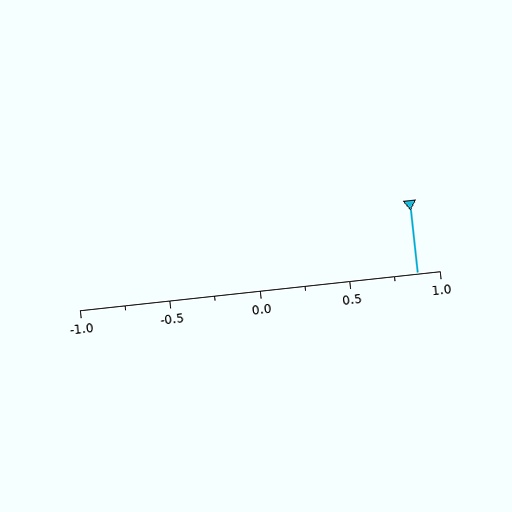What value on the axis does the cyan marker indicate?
The marker indicates approximately 0.88.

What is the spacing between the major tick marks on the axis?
The major ticks are spaced 0.5 apart.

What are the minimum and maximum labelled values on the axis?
The axis runs from -1.0 to 1.0.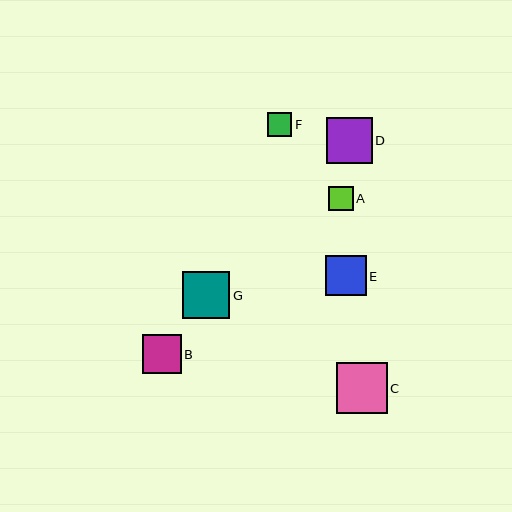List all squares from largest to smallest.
From largest to smallest: C, G, D, E, B, A, F.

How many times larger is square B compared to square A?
Square B is approximately 1.6 times the size of square A.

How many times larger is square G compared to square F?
Square G is approximately 1.9 times the size of square F.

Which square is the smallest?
Square F is the smallest with a size of approximately 24 pixels.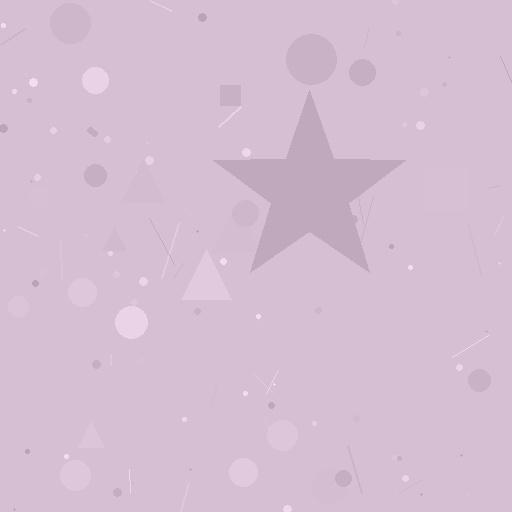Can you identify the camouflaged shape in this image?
The camouflaged shape is a star.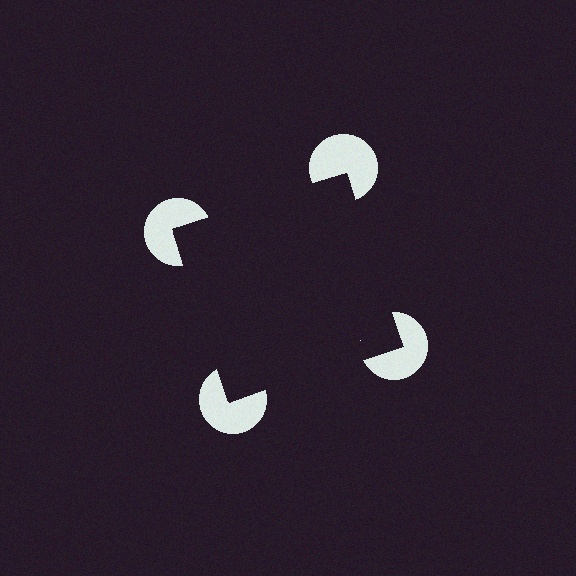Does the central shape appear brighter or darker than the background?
It typically appears slightly darker than the background, even though no actual brightness change is drawn.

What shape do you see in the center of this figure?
An illusory square — its edges are inferred from the aligned wedge cuts in the pac-man discs, not physically drawn.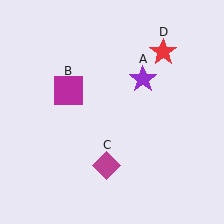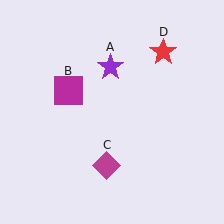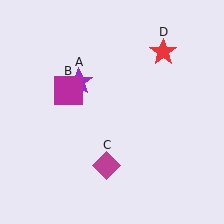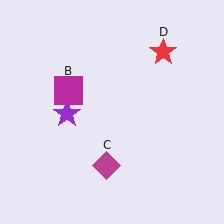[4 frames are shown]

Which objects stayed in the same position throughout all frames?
Magenta square (object B) and magenta diamond (object C) and red star (object D) remained stationary.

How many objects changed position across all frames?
1 object changed position: purple star (object A).